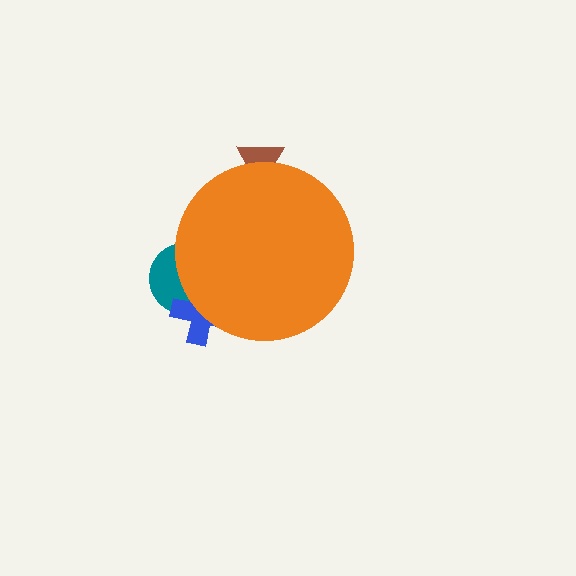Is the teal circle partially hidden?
Yes, the teal circle is partially hidden behind the orange circle.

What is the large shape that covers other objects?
An orange circle.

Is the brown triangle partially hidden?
Yes, the brown triangle is partially hidden behind the orange circle.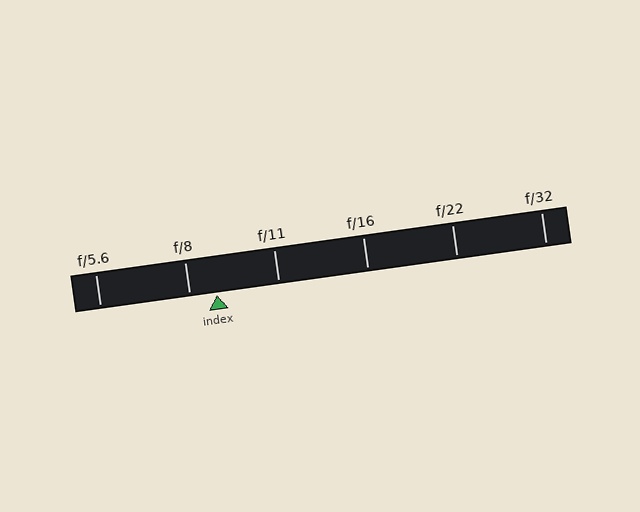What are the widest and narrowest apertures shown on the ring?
The widest aperture shown is f/5.6 and the narrowest is f/32.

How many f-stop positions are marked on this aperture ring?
There are 6 f-stop positions marked.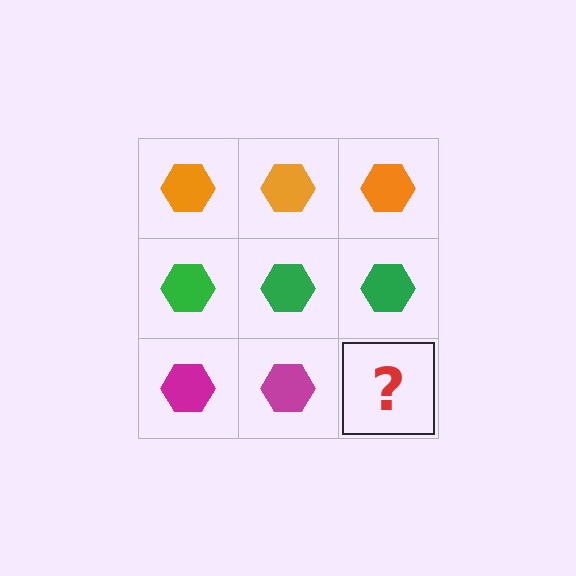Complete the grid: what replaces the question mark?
The question mark should be replaced with a magenta hexagon.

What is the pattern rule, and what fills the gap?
The rule is that each row has a consistent color. The gap should be filled with a magenta hexagon.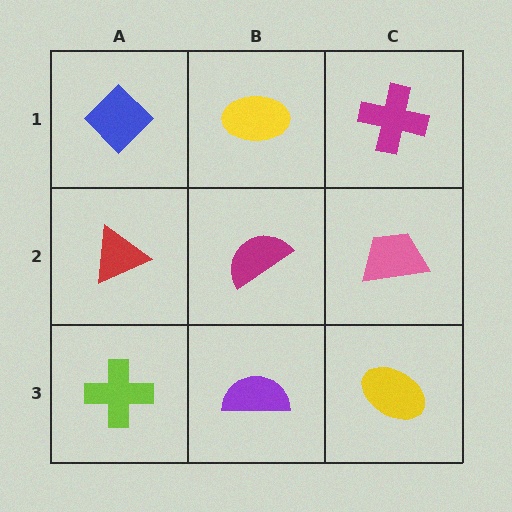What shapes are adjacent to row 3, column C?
A pink trapezoid (row 2, column C), a purple semicircle (row 3, column B).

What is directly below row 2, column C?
A yellow ellipse.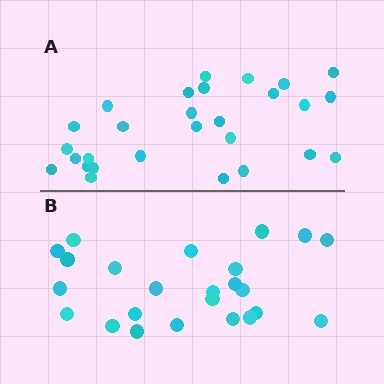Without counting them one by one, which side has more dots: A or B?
Region A (the top region) has more dots.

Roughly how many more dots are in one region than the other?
Region A has about 4 more dots than region B.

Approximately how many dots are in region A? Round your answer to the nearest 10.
About 30 dots. (The exact count is 28, which rounds to 30.)